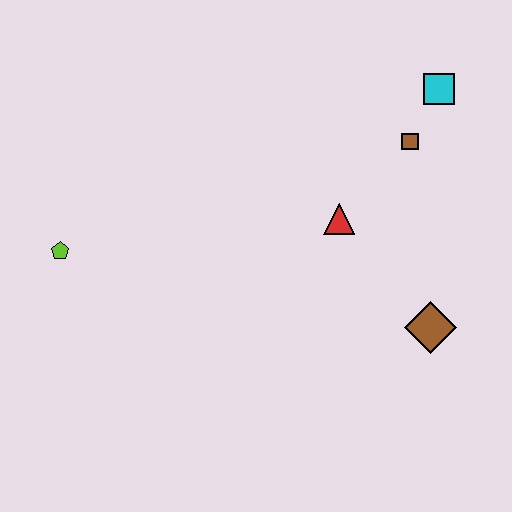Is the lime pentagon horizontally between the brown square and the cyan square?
No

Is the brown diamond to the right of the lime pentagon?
Yes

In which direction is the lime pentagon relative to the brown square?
The lime pentagon is to the left of the brown square.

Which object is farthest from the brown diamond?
The lime pentagon is farthest from the brown diamond.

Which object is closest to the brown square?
The cyan square is closest to the brown square.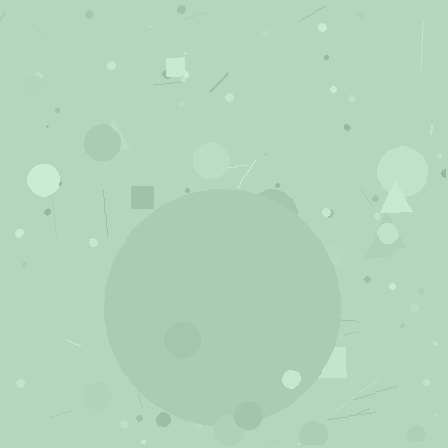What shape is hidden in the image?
A circle is hidden in the image.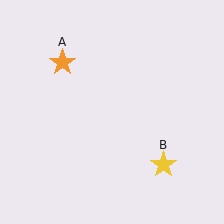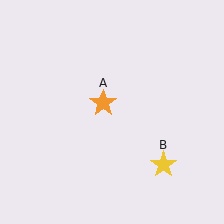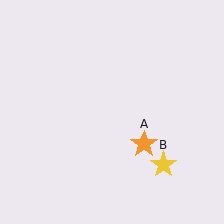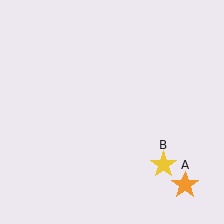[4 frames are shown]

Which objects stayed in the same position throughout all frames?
Yellow star (object B) remained stationary.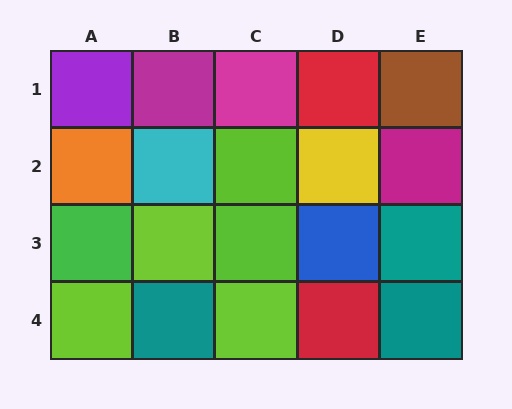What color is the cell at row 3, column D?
Blue.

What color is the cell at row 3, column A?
Green.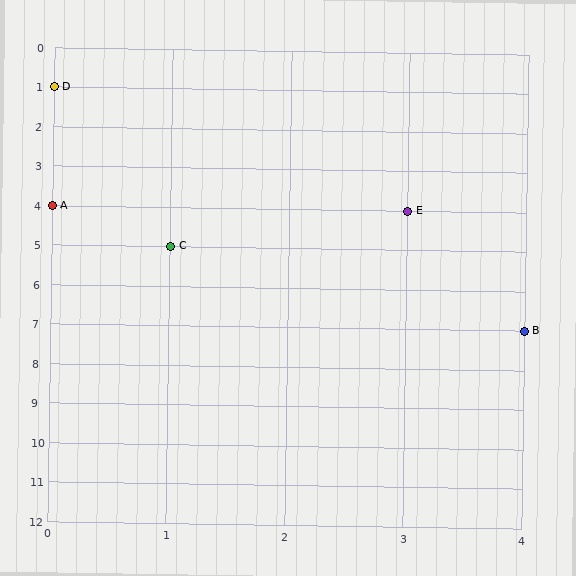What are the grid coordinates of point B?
Point B is at grid coordinates (4, 7).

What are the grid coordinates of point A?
Point A is at grid coordinates (0, 4).